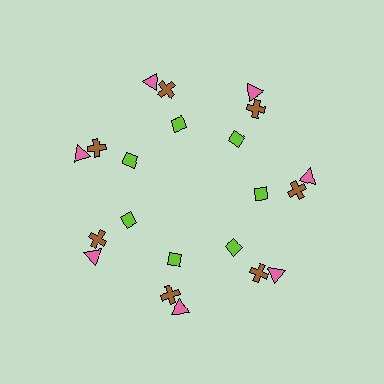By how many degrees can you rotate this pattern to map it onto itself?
The pattern maps onto itself every 51 degrees of rotation.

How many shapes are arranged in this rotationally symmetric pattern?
There are 21 shapes, arranged in 7 groups of 3.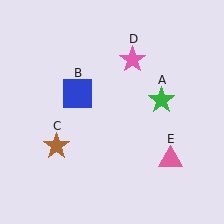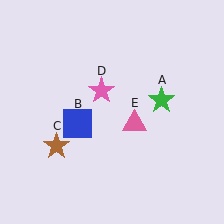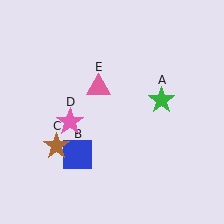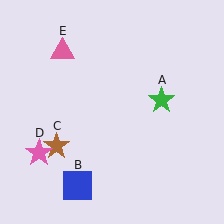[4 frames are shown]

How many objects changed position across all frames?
3 objects changed position: blue square (object B), pink star (object D), pink triangle (object E).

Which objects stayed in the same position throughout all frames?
Green star (object A) and brown star (object C) remained stationary.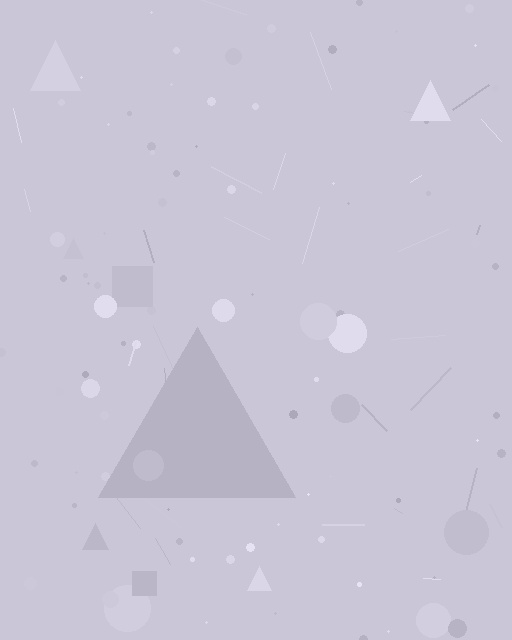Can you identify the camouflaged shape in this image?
The camouflaged shape is a triangle.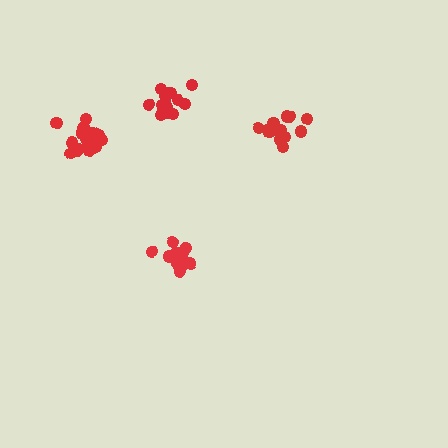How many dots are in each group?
Group 1: 16 dots, Group 2: 16 dots, Group 3: 21 dots, Group 4: 15 dots (68 total).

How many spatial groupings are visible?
There are 4 spatial groupings.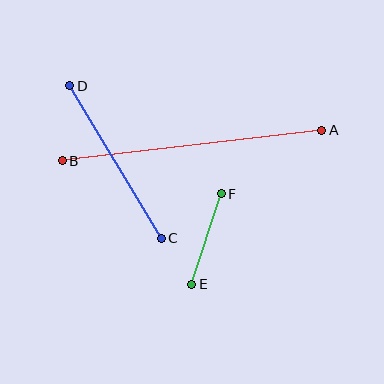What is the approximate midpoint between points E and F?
The midpoint is at approximately (207, 239) pixels.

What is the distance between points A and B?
The distance is approximately 261 pixels.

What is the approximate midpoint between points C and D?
The midpoint is at approximately (116, 162) pixels.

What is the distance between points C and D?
The distance is approximately 177 pixels.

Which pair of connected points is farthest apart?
Points A and B are farthest apart.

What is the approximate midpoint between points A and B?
The midpoint is at approximately (192, 146) pixels.